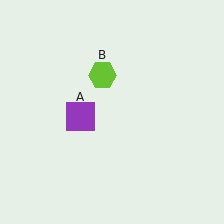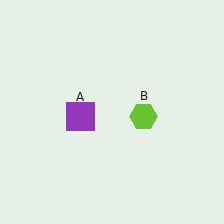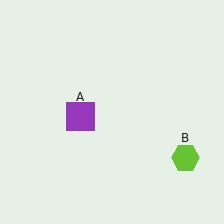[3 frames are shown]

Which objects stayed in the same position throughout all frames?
Purple square (object A) remained stationary.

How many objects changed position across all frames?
1 object changed position: lime hexagon (object B).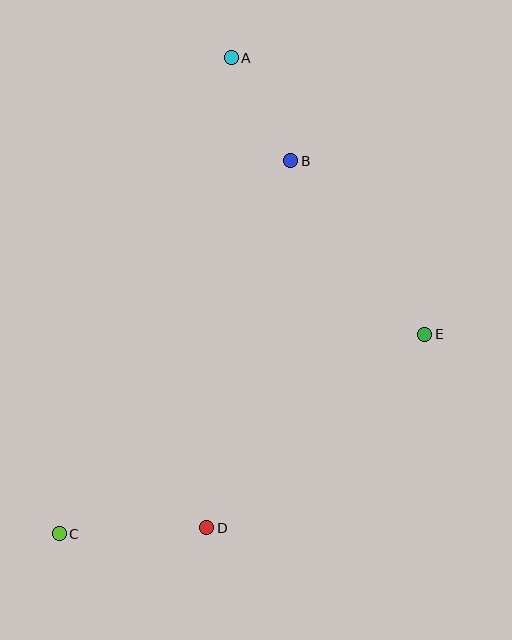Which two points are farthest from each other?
Points A and C are farthest from each other.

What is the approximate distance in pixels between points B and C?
The distance between B and C is approximately 439 pixels.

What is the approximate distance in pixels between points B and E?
The distance between B and E is approximately 219 pixels.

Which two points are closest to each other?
Points A and B are closest to each other.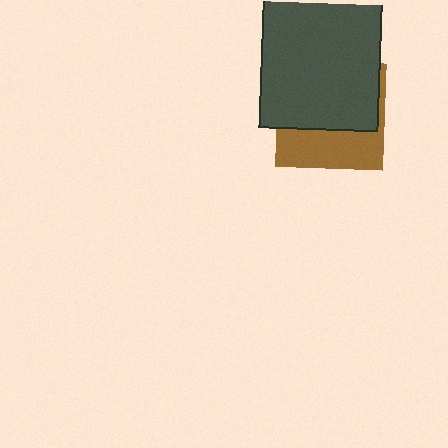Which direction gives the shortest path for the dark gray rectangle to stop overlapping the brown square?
Moving up gives the shortest separation.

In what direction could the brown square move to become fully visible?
The brown square could move down. That would shift it out from behind the dark gray rectangle entirely.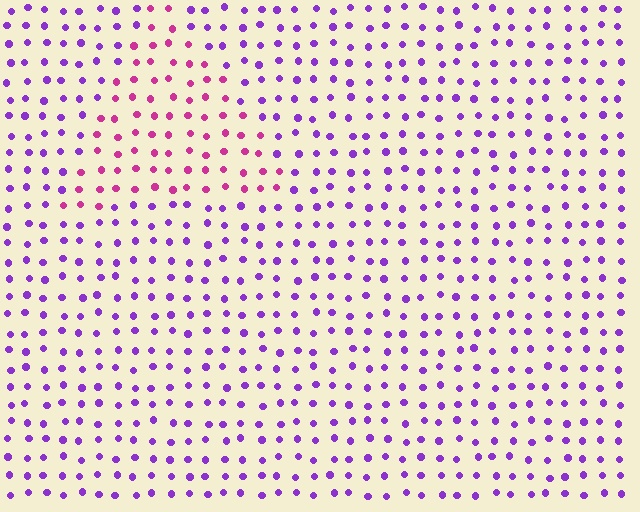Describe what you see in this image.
The image is filled with small purple elements in a uniform arrangement. A triangle-shaped region is visible where the elements are tinted to a slightly different hue, forming a subtle color boundary.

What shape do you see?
I see a triangle.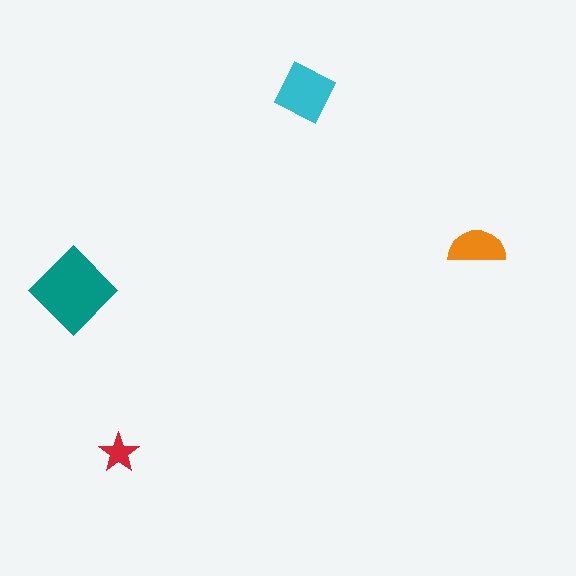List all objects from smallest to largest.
The red star, the orange semicircle, the cyan square, the teal diamond.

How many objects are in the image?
There are 4 objects in the image.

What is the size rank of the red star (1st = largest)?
4th.